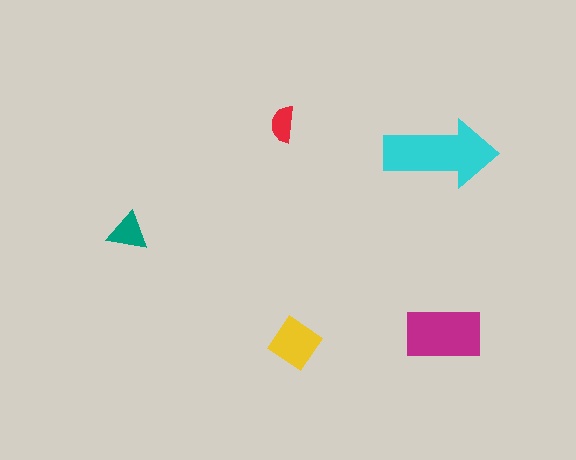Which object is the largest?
The cyan arrow.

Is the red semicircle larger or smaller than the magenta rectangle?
Smaller.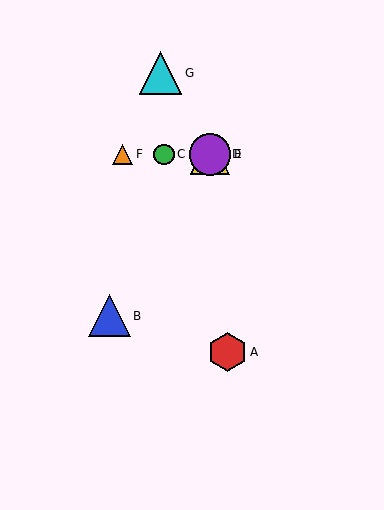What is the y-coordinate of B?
Object B is at y≈316.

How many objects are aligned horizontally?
4 objects (C, D, E, F) are aligned horizontally.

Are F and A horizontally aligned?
No, F is at y≈154 and A is at y≈352.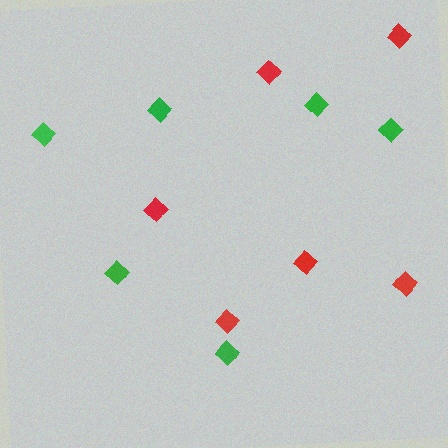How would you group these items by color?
There are 2 groups: one group of red diamonds (6) and one group of green diamonds (6).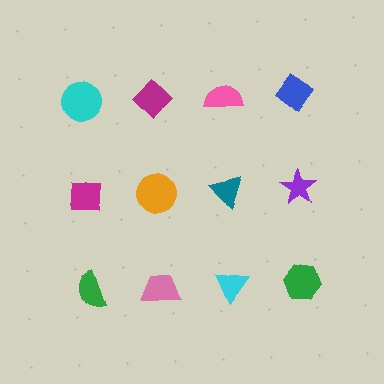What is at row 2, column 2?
An orange circle.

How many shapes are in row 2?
4 shapes.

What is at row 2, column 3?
A teal triangle.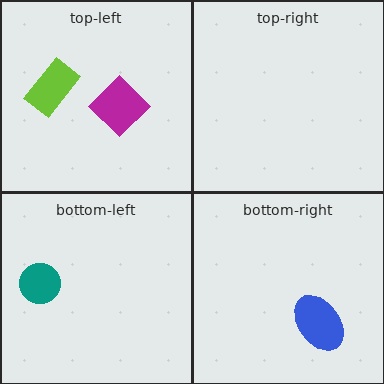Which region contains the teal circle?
The bottom-left region.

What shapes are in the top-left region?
The magenta diamond, the lime rectangle.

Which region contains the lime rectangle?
The top-left region.